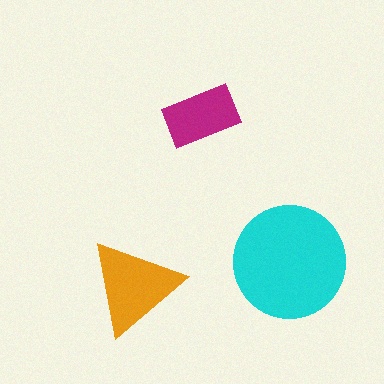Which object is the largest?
The cyan circle.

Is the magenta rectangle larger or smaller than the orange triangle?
Smaller.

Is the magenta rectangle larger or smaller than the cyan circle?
Smaller.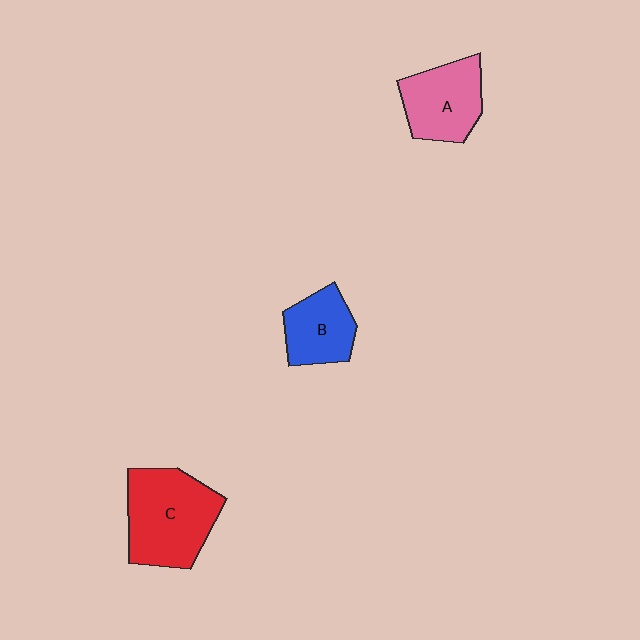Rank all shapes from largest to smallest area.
From largest to smallest: C (red), A (pink), B (blue).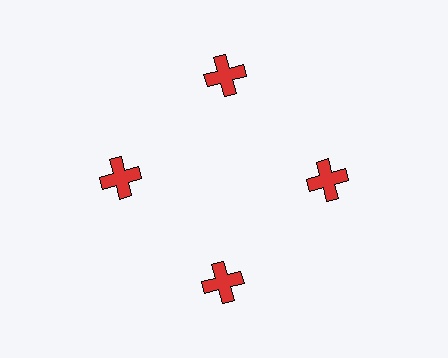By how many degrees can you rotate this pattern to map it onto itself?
The pattern maps onto itself every 90 degrees of rotation.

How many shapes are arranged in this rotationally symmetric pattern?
There are 4 shapes, arranged in 4 groups of 1.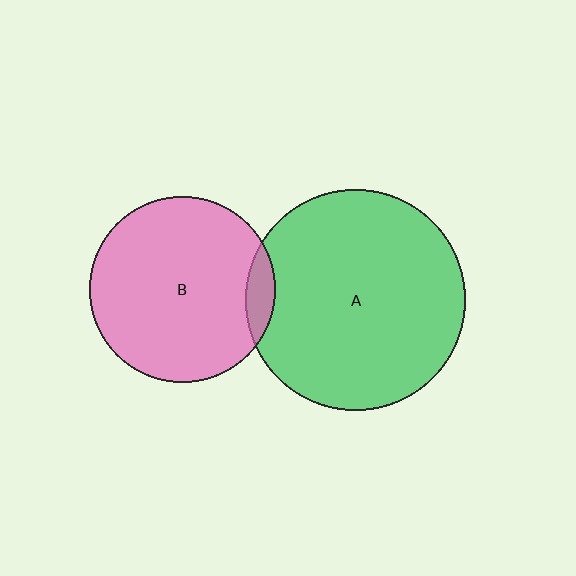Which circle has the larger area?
Circle A (green).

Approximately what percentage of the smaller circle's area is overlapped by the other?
Approximately 10%.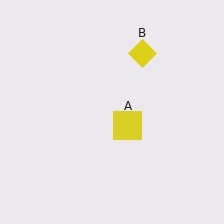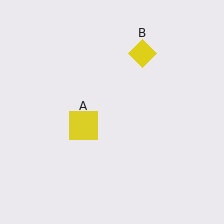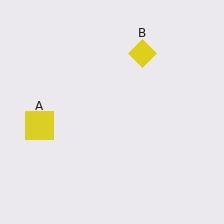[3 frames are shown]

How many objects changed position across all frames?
1 object changed position: yellow square (object A).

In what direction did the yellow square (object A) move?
The yellow square (object A) moved left.